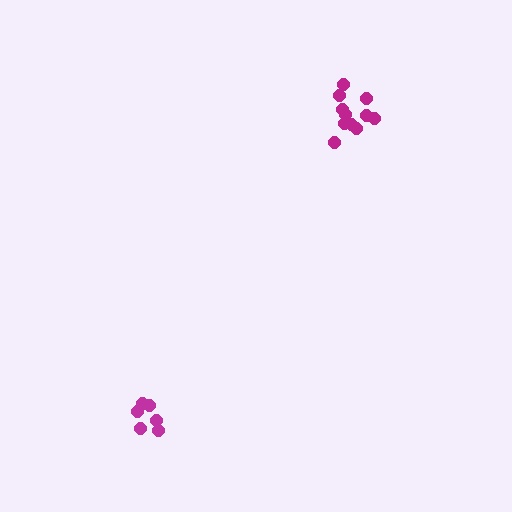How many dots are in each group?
Group 1: 6 dots, Group 2: 11 dots (17 total).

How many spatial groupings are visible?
There are 2 spatial groupings.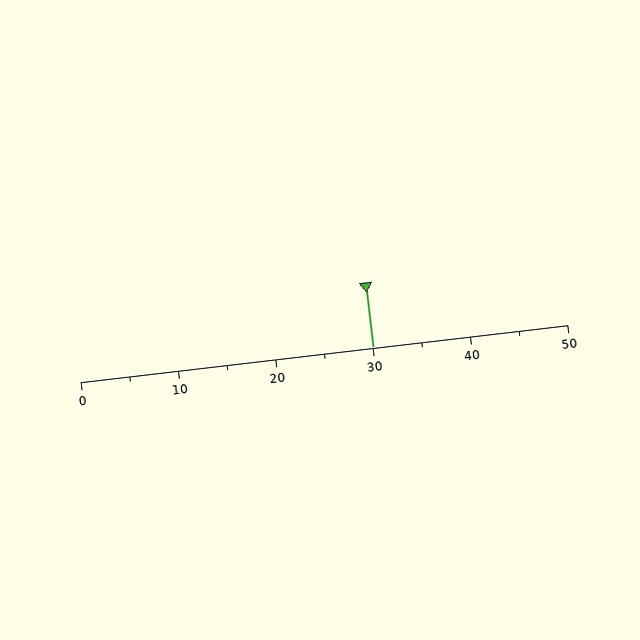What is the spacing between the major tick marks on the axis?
The major ticks are spaced 10 apart.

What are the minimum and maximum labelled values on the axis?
The axis runs from 0 to 50.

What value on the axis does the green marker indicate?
The marker indicates approximately 30.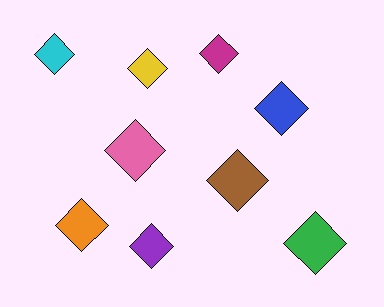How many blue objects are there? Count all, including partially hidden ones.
There is 1 blue object.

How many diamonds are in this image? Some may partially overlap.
There are 9 diamonds.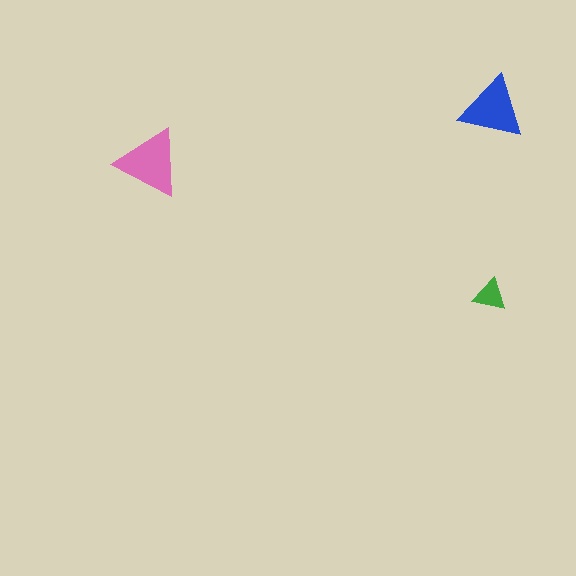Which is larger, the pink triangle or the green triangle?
The pink one.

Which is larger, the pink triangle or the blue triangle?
The pink one.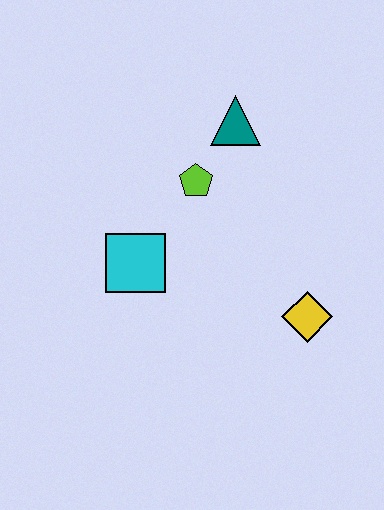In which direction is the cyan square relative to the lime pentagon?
The cyan square is below the lime pentagon.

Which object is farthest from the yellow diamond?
The teal triangle is farthest from the yellow diamond.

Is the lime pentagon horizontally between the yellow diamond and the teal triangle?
No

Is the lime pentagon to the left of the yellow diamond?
Yes